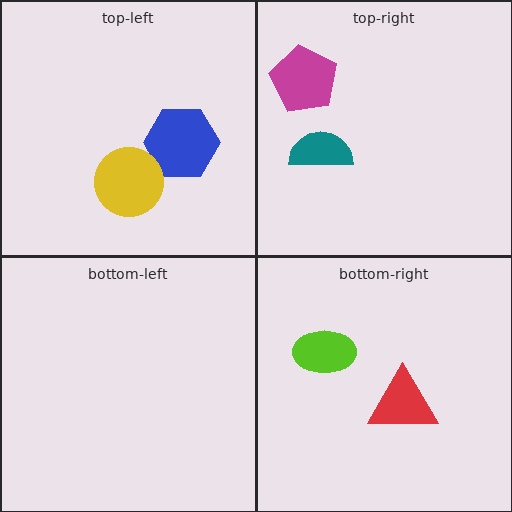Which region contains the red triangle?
The bottom-right region.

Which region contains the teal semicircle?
The top-right region.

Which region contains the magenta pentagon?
The top-right region.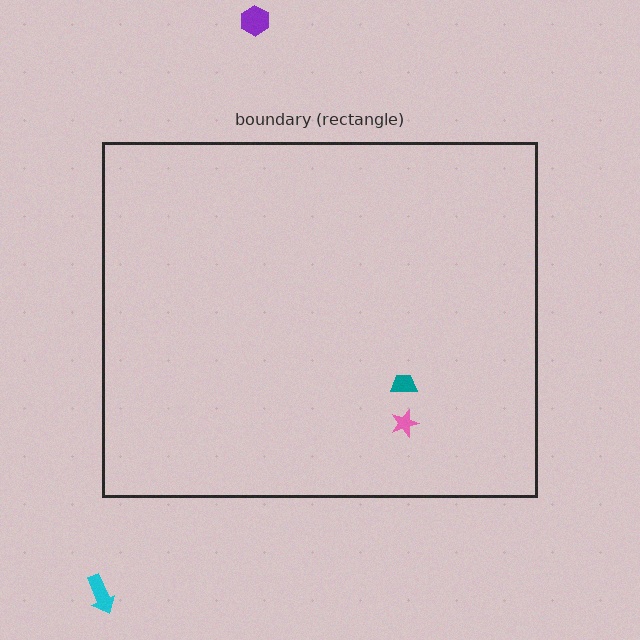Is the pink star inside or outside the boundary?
Inside.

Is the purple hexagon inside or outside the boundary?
Outside.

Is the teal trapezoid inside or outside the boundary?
Inside.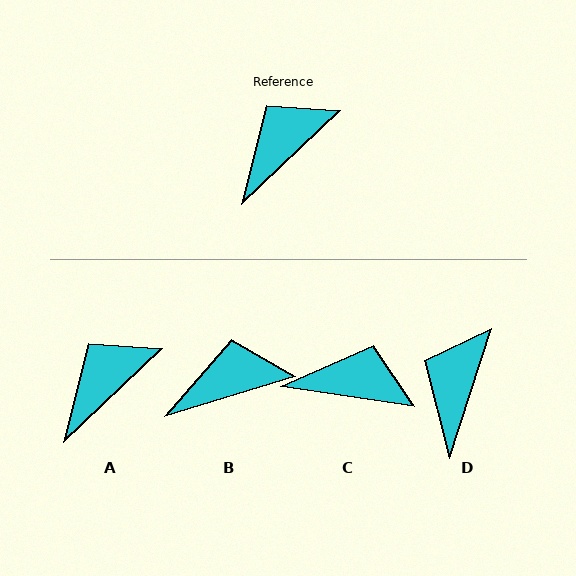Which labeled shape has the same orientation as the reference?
A.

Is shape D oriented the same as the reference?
No, it is off by about 29 degrees.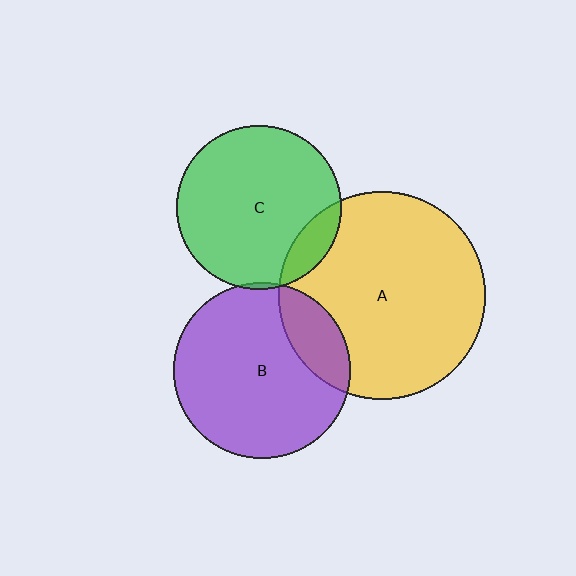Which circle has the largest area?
Circle A (yellow).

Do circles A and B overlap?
Yes.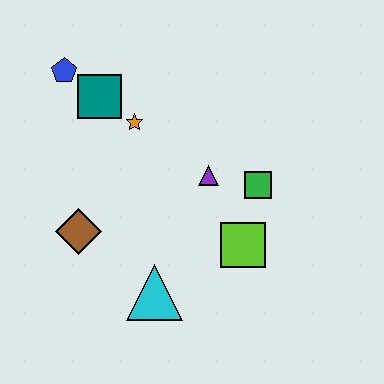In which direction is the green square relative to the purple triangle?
The green square is to the right of the purple triangle.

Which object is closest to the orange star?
The teal square is closest to the orange star.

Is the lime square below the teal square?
Yes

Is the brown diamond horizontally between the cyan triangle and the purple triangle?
No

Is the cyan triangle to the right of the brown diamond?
Yes